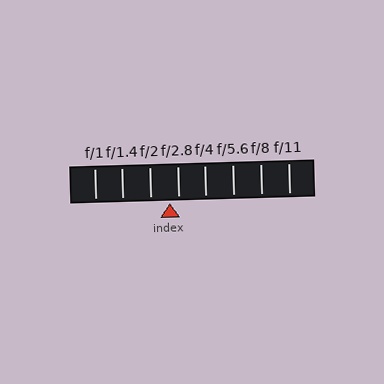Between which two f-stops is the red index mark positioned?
The index mark is between f/2 and f/2.8.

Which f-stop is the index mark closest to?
The index mark is closest to f/2.8.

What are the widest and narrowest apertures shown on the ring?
The widest aperture shown is f/1 and the narrowest is f/11.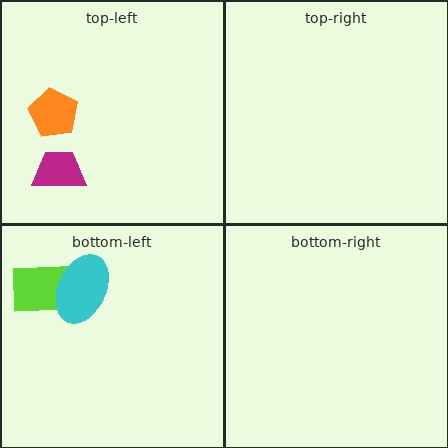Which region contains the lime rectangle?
The bottom-left region.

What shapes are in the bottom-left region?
The lime rectangle, the cyan ellipse.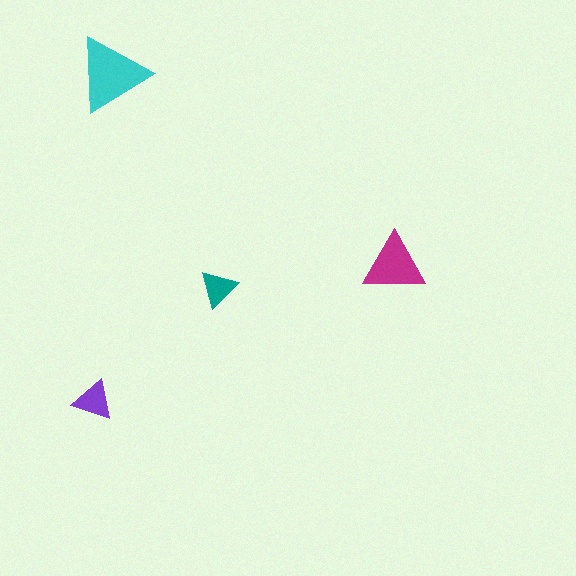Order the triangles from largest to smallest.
the cyan one, the magenta one, the purple one, the teal one.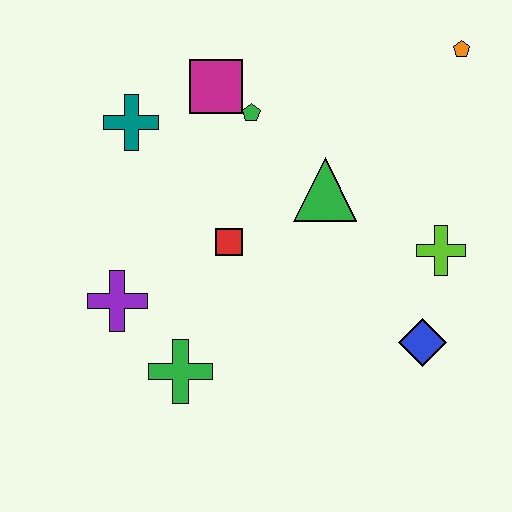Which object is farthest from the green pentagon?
The blue diamond is farthest from the green pentagon.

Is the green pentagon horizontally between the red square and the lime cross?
Yes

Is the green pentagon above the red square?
Yes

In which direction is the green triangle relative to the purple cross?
The green triangle is to the right of the purple cross.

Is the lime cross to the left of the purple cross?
No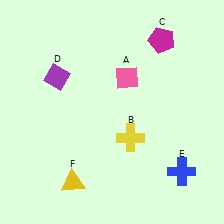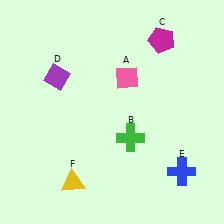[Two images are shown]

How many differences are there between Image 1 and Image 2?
There is 1 difference between the two images.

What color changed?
The cross (B) changed from yellow in Image 1 to green in Image 2.